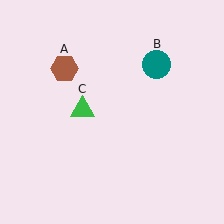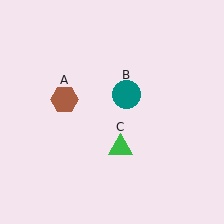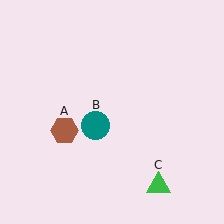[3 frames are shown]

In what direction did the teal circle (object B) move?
The teal circle (object B) moved down and to the left.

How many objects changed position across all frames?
3 objects changed position: brown hexagon (object A), teal circle (object B), green triangle (object C).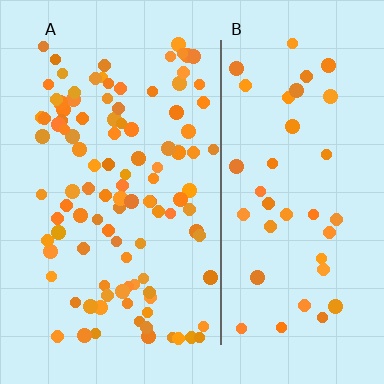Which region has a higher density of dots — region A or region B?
A (the left).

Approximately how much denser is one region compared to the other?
Approximately 2.6× — region A over region B.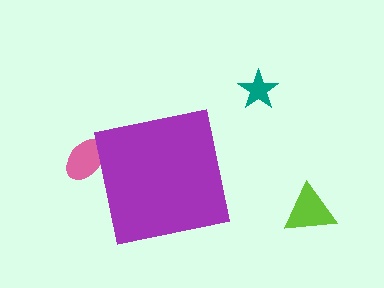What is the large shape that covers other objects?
A purple square.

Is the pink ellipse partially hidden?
Yes, the pink ellipse is partially hidden behind the purple square.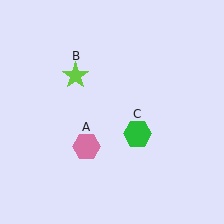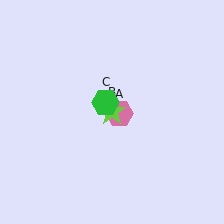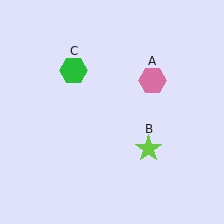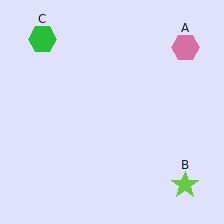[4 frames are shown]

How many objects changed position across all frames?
3 objects changed position: pink hexagon (object A), lime star (object B), green hexagon (object C).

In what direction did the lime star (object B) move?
The lime star (object B) moved down and to the right.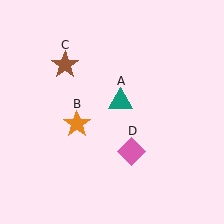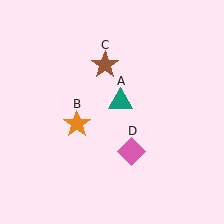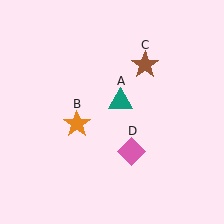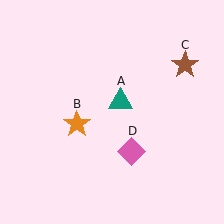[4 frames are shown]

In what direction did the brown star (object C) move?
The brown star (object C) moved right.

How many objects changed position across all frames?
1 object changed position: brown star (object C).